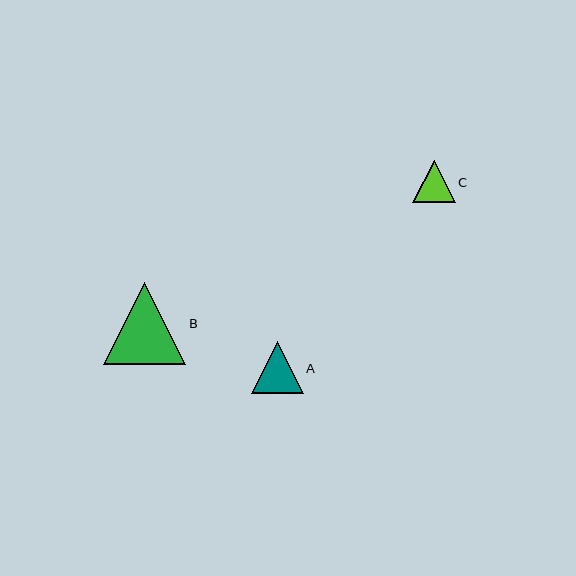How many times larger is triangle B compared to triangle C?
Triangle B is approximately 1.9 times the size of triangle C.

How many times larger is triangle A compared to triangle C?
Triangle A is approximately 1.2 times the size of triangle C.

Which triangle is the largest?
Triangle B is the largest with a size of approximately 82 pixels.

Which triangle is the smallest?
Triangle C is the smallest with a size of approximately 43 pixels.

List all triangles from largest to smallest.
From largest to smallest: B, A, C.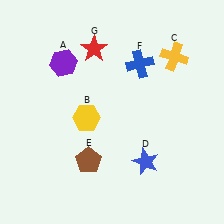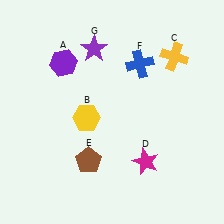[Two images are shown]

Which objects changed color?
D changed from blue to magenta. G changed from red to purple.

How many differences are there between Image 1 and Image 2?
There are 2 differences between the two images.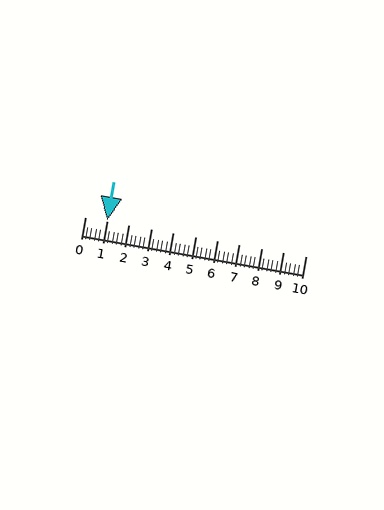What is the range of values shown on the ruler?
The ruler shows values from 0 to 10.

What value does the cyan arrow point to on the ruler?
The cyan arrow points to approximately 1.0.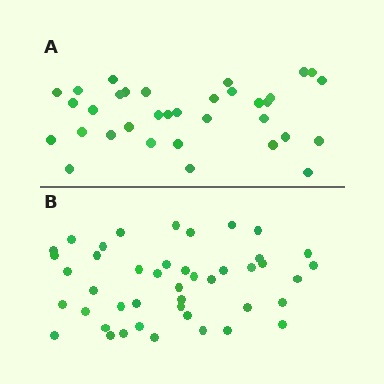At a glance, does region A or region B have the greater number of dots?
Region B (the bottom region) has more dots.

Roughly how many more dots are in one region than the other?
Region B has roughly 10 or so more dots than region A.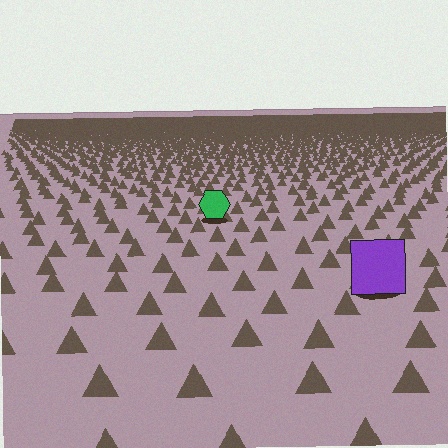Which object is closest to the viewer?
The purple square is closest. The texture marks near it are larger and more spread out.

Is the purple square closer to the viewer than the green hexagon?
Yes. The purple square is closer — you can tell from the texture gradient: the ground texture is coarser near it.